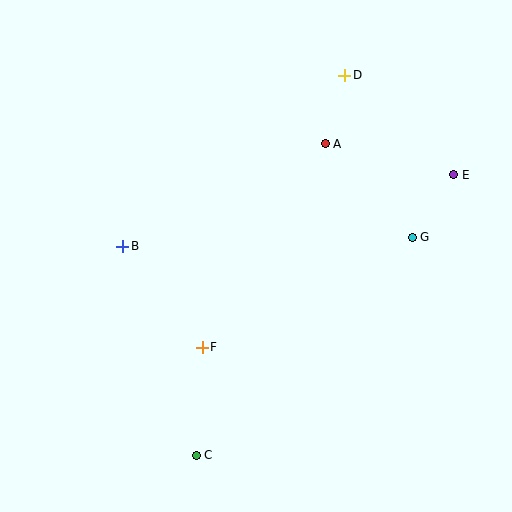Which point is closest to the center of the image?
Point F at (202, 347) is closest to the center.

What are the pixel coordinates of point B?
Point B is at (123, 246).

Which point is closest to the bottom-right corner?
Point G is closest to the bottom-right corner.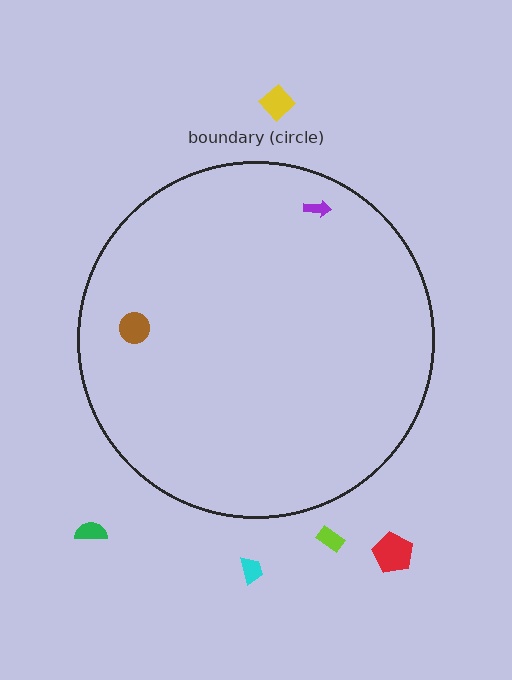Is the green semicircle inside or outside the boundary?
Outside.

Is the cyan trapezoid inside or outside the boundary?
Outside.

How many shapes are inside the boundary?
2 inside, 5 outside.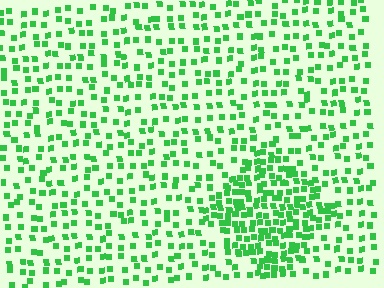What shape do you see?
I see a diamond.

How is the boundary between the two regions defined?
The boundary is defined by a change in element density (approximately 2.2x ratio). All elements are the same color, size, and shape.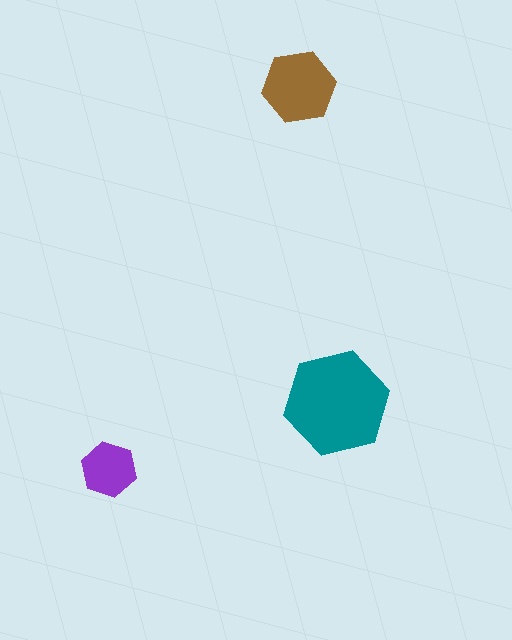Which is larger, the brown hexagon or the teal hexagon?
The teal one.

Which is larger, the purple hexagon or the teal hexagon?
The teal one.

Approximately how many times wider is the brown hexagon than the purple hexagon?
About 1.5 times wider.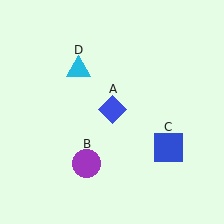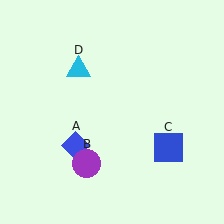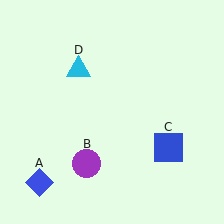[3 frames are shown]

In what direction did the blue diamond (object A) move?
The blue diamond (object A) moved down and to the left.